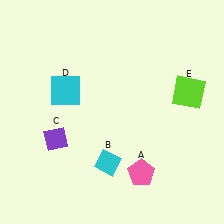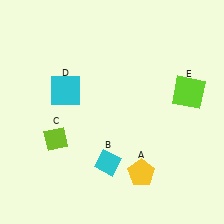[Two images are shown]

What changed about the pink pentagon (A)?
In Image 1, A is pink. In Image 2, it changed to yellow.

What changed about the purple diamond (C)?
In Image 1, C is purple. In Image 2, it changed to lime.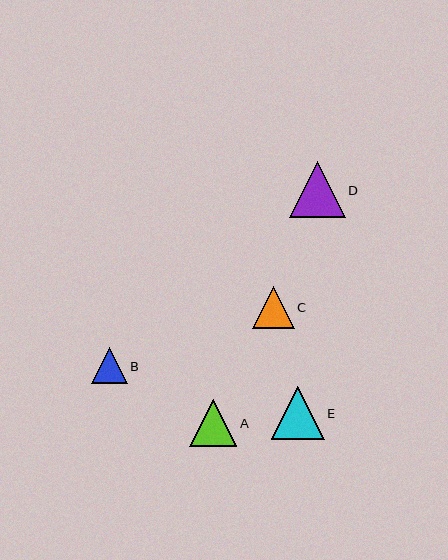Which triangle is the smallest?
Triangle B is the smallest with a size of approximately 36 pixels.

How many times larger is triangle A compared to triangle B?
Triangle A is approximately 1.3 times the size of triangle B.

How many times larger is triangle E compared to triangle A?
Triangle E is approximately 1.1 times the size of triangle A.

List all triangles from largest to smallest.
From largest to smallest: D, E, A, C, B.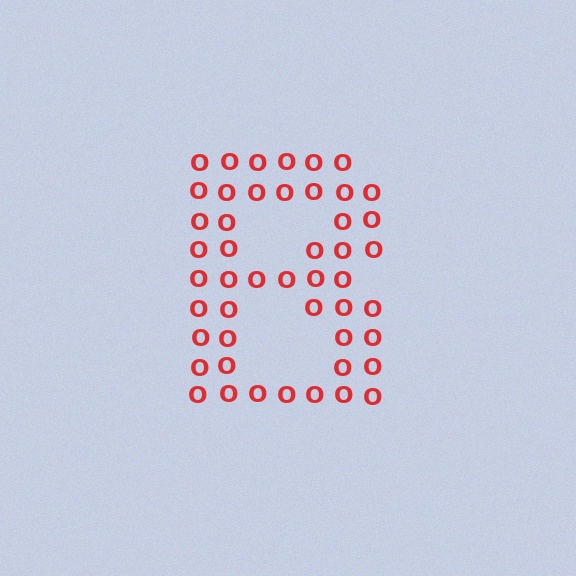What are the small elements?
The small elements are letter O's.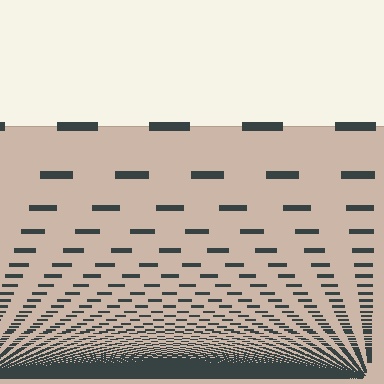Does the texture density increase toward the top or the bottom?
Density increases toward the bottom.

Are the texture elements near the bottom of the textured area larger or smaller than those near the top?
Smaller. The gradient is inverted — elements near the bottom are smaller and denser.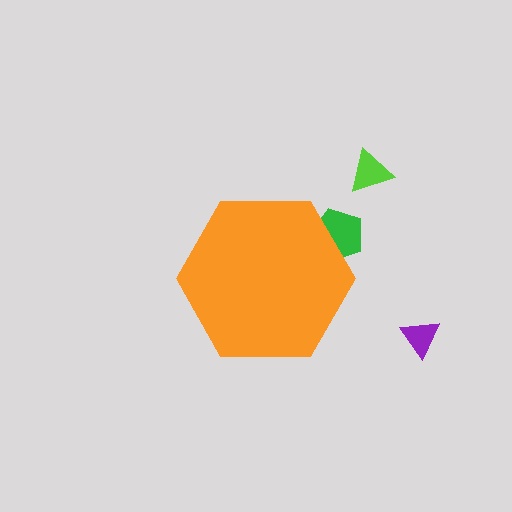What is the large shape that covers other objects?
An orange hexagon.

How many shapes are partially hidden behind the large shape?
1 shape is partially hidden.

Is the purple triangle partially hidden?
No, the purple triangle is fully visible.